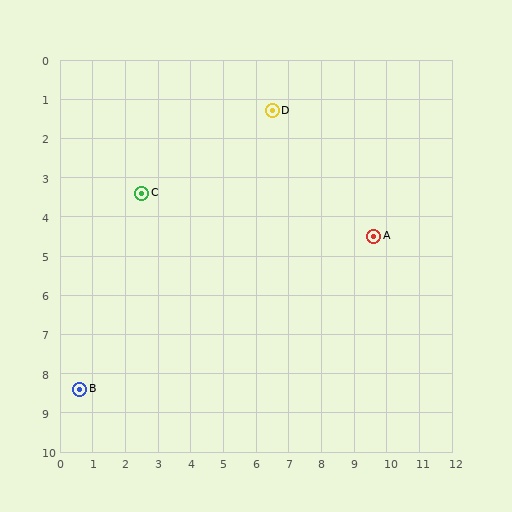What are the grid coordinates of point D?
Point D is at approximately (6.5, 1.3).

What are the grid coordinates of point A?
Point A is at approximately (9.6, 4.5).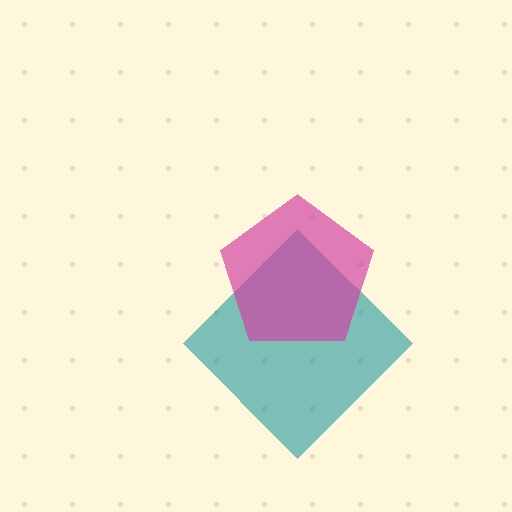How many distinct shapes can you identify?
There are 2 distinct shapes: a teal diamond, a magenta pentagon.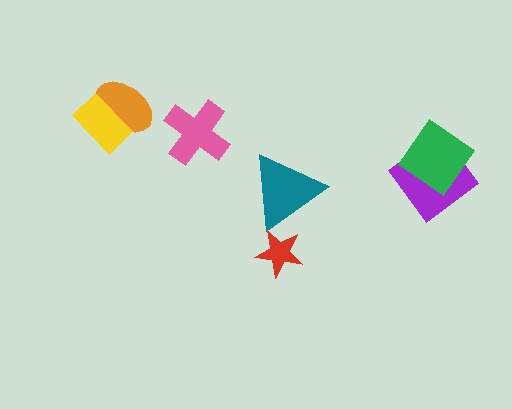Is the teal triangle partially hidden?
Yes, it is partially covered by another shape.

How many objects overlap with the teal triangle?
1 object overlaps with the teal triangle.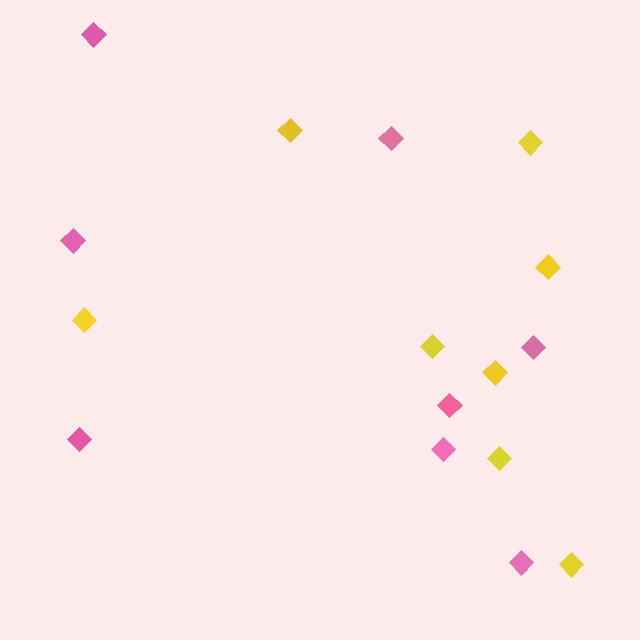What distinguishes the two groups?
There are 2 groups: one group of yellow diamonds (8) and one group of pink diamonds (8).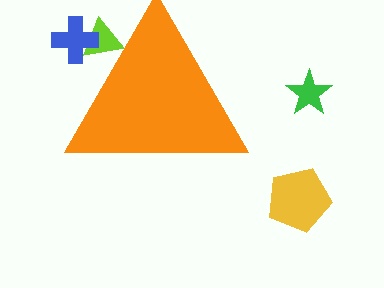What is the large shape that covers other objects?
An orange triangle.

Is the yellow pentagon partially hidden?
No, the yellow pentagon is fully visible.